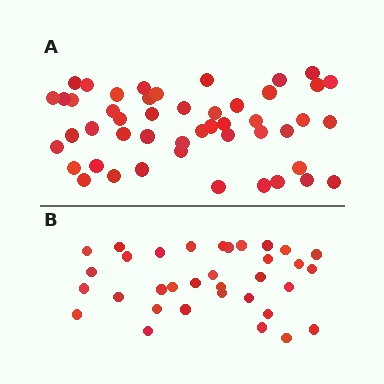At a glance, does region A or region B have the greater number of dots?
Region A (the top region) has more dots.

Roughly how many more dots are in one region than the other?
Region A has approximately 15 more dots than region B.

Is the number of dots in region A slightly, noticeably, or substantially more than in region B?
Region A has noticeably more, but not dramatically so. The ratio is roughly 1.4 to 1.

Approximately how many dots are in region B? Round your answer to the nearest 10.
About 30 dots. (The exact count is 34, which rounds to 30.)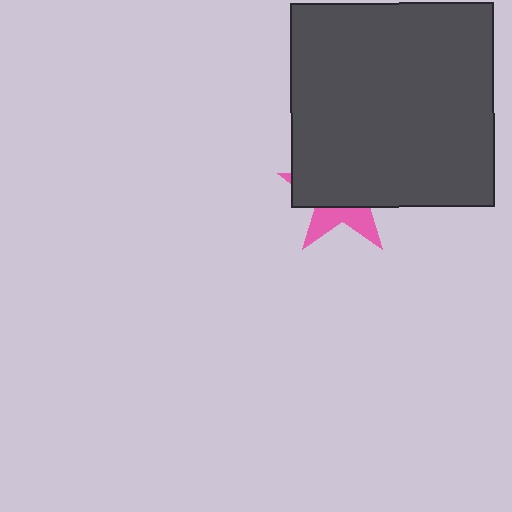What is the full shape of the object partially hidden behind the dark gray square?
The partially hidden object is a pink star.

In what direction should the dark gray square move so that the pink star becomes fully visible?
The dark gray square should move up. That is the shortest direction to clear the overlap and leave the pink star fully visible.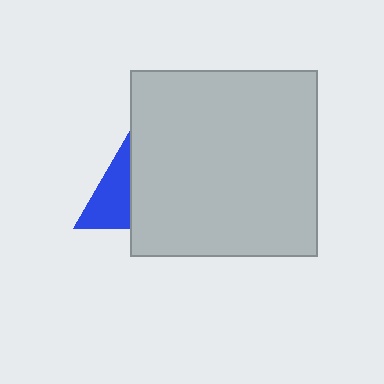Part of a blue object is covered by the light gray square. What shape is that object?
It is a triangle.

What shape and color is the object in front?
The object in front is a light gray square.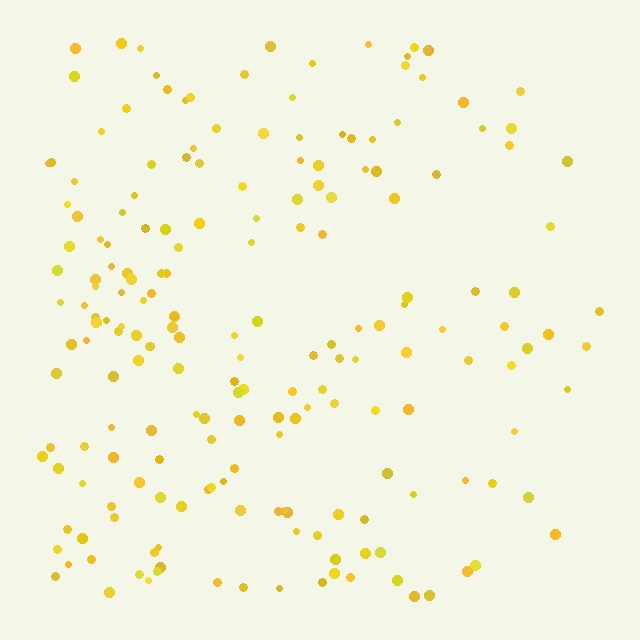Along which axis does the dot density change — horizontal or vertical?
Horizontal.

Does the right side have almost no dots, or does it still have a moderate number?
Still a moderate number, just noticeably fewer than the left.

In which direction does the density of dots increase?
From right to left, with the left side densest.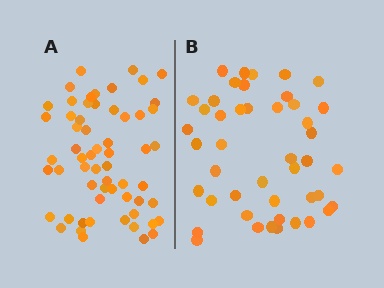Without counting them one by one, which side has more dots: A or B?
Region A (the left region) has more dots.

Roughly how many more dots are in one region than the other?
Region A has approximately 15 more dots than region B.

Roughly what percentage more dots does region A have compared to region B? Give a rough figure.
About 35% more.